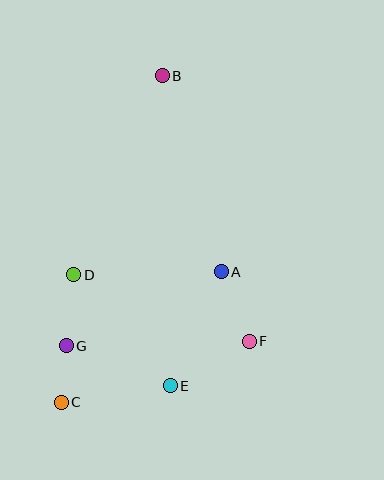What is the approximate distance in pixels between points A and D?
The distance between A and D is approximately 147 pixels.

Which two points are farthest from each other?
Points B and C are farthest from each other.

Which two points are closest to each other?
Points C and G are closest to each other.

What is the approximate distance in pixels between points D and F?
The distance between D and F is approximately 188 pixels.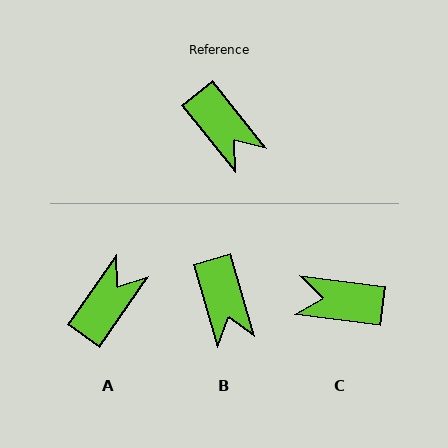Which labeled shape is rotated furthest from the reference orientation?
C, about 136 degrees away.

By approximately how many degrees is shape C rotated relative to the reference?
Approximately 136 degrees clockwise.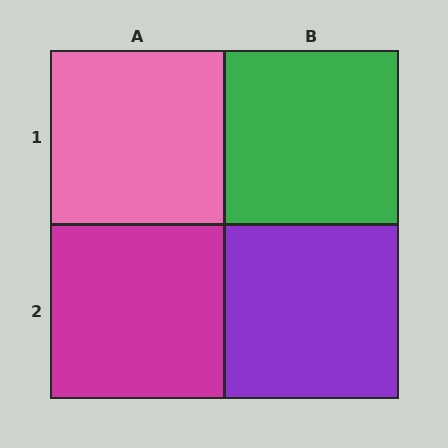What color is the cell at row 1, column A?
Pink.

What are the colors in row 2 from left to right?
Magenta, purple.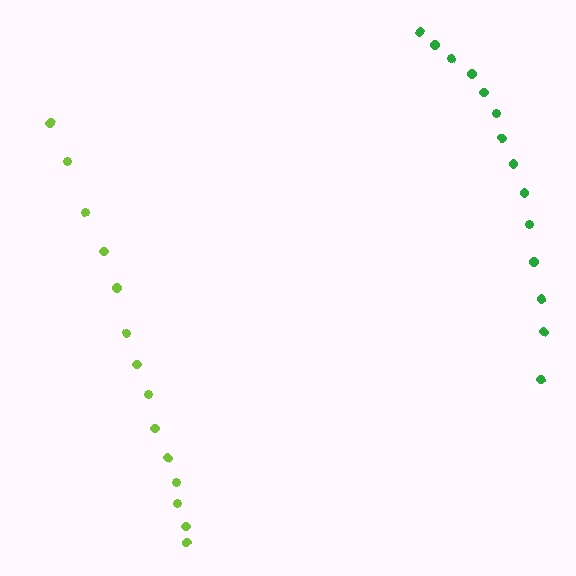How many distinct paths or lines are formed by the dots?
There are 2 distinct paths.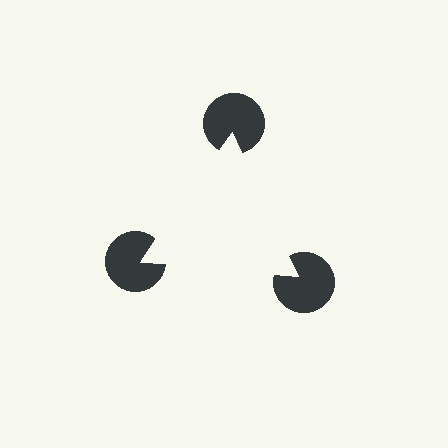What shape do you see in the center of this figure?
An illusory triangle — its edges are inferred from the aligned wedge cuts in the pac-man discs, not physically drawn.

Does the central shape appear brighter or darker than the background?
It typically appears slightly brighter than the background, even though no actual brightness change is drawn.